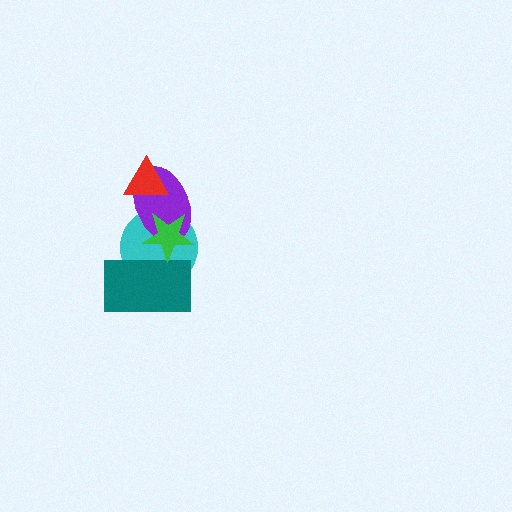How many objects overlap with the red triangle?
1 object overlaps with the red triangle.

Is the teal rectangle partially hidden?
Yes, it is partially covered by another shape.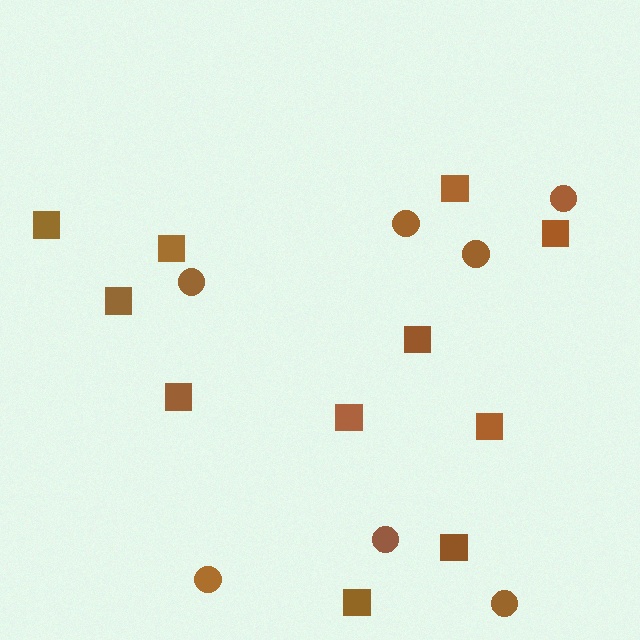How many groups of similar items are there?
There are 2 groups: one group of squares (11) and one group of circles (7).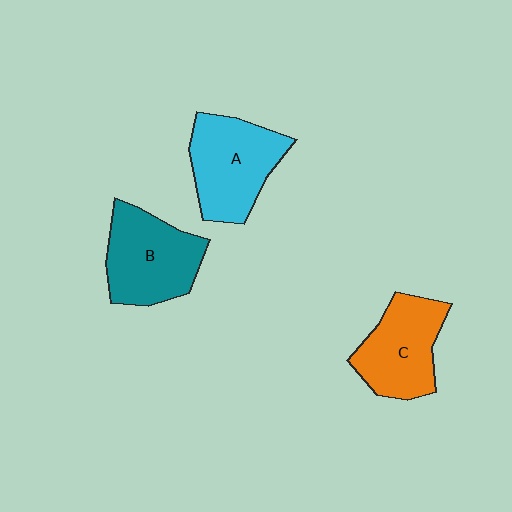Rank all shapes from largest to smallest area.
From largest to smallest: A (cyan), B (teal), C (orange).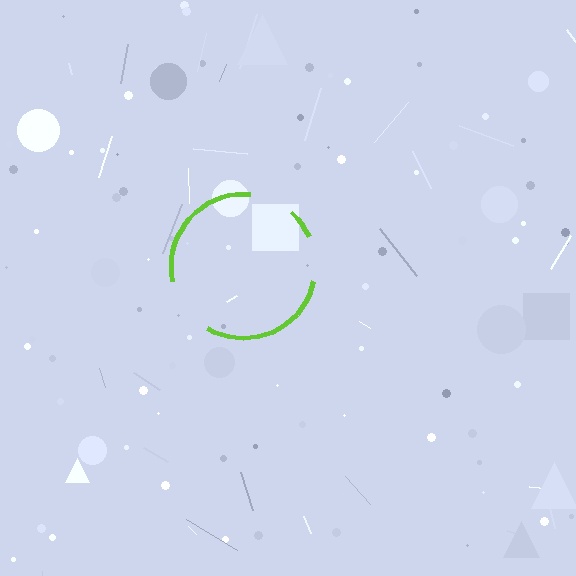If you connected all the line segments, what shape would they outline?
They would outline a circle.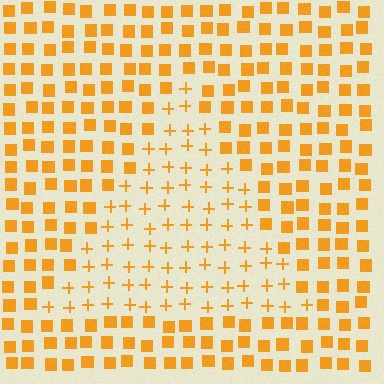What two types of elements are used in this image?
The image uses plus signs inside the triangle region and squares outside it.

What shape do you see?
I see a triangle.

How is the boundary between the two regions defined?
The boundary is defined by a change in element shape: plus signs inside vs. squares outside. All elements share the same color and spacing.